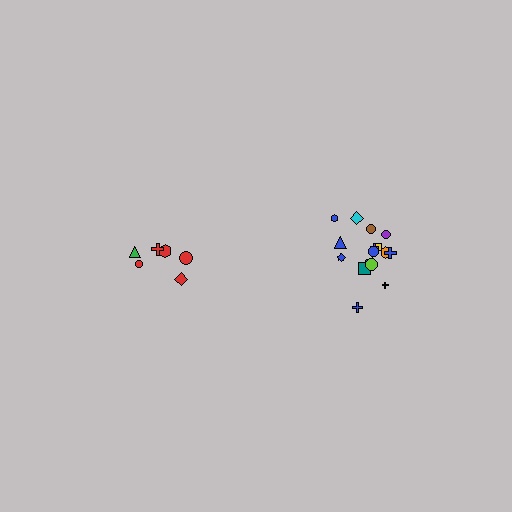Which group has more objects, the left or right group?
The right group.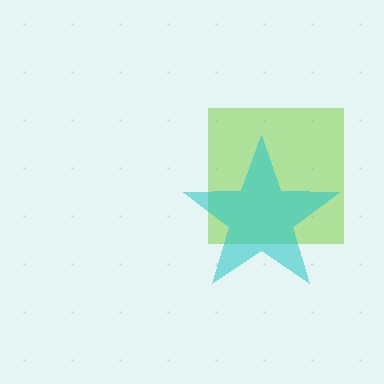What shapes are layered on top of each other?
The layered shapes are: a lime square, a cyan star.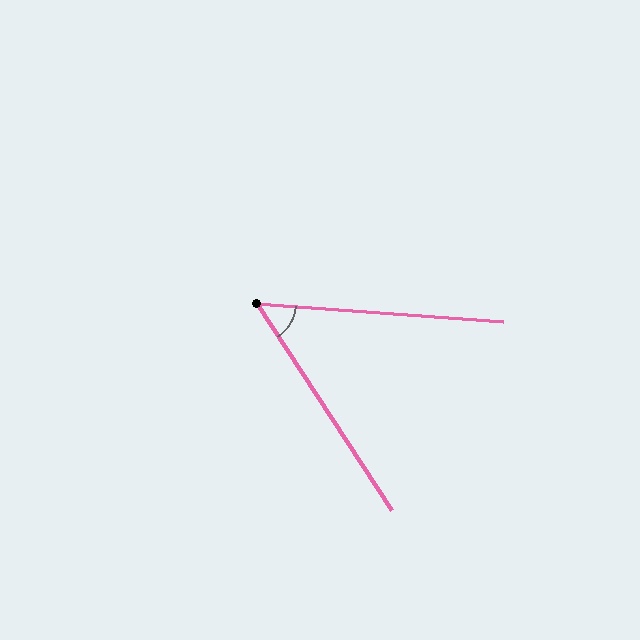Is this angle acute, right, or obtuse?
It is acute.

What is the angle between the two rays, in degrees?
Approximately 53 degrees.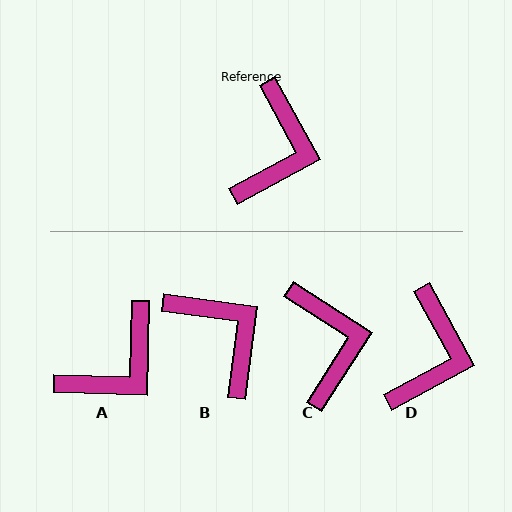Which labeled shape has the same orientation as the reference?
D.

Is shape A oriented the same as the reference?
No, it is off by about 30 degrees.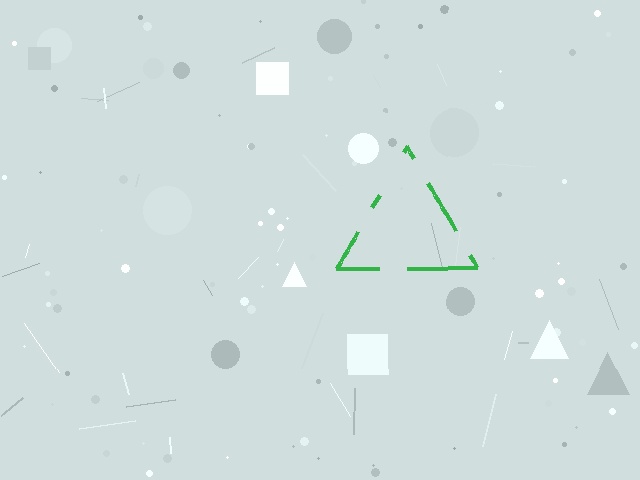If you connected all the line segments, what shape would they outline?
They would outline a triangle.